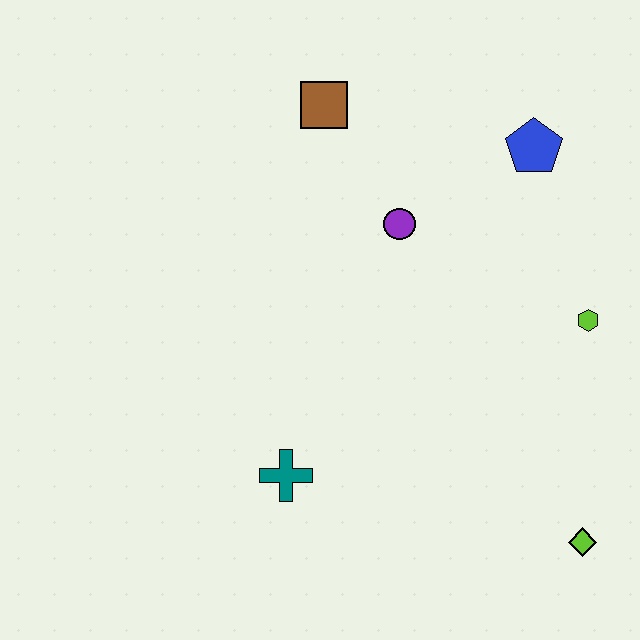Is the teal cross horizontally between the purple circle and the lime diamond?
No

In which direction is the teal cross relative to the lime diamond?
The teal cross is to the left of the lime diamond.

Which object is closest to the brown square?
The purple circle is closest to the brown square.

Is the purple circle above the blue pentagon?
No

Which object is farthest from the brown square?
The lime diamond is farthest from the brown square.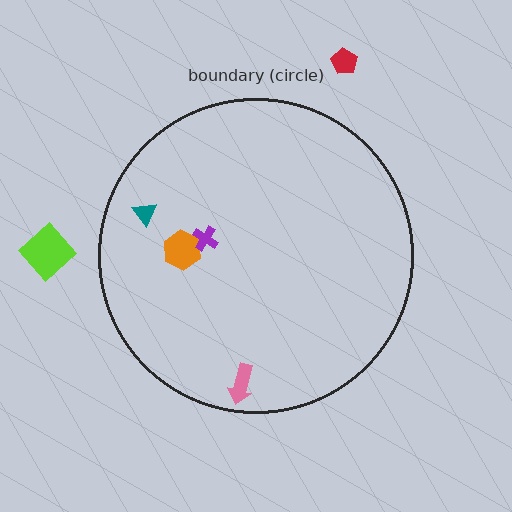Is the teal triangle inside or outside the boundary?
Inside.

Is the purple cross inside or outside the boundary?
Inside.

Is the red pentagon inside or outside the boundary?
Outside.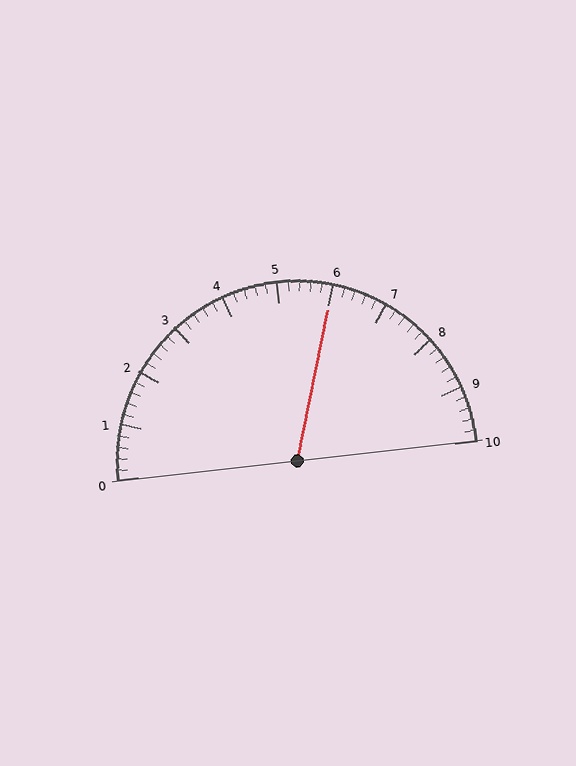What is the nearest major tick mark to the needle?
The nearest major tick mark is 6.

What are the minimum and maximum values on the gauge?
The gauge ranges from 0 to 10.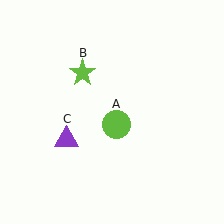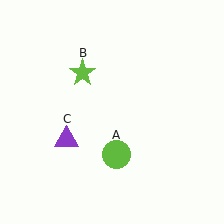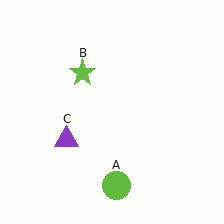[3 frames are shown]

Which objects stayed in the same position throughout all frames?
Lime star (object B) and purple triangle (object C) remained stationary.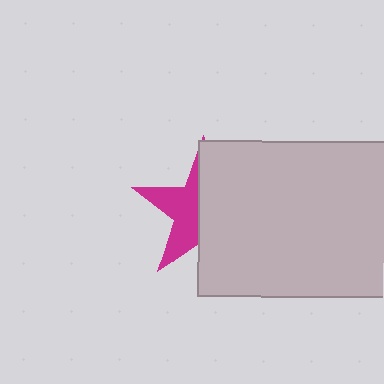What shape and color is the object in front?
The object in front is a light gray rectangle.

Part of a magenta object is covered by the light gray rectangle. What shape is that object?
It is a star.